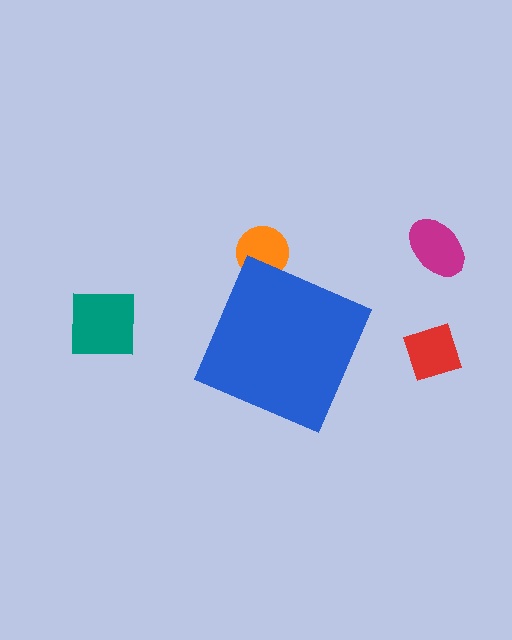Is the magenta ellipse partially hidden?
No, the magenta ellipse is fully visible.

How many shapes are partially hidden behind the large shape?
1 shape is partially hidden.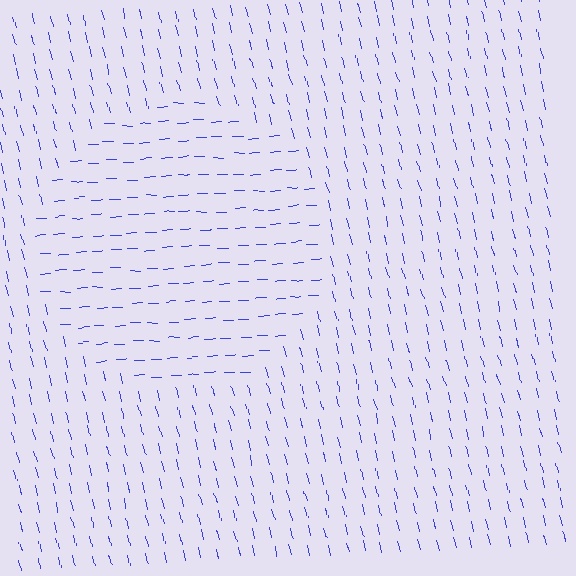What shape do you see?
I see a circle.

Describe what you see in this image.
The image is filled with small blue line segments. A circle region in the image has lines oriented differently from the surrounding lines, creating a visible texture boundary.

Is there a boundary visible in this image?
Yes, there is a texture boundary formed by a change in line orientation.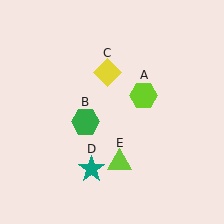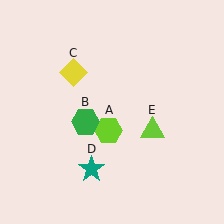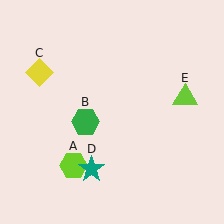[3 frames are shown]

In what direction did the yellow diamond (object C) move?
The yellow diamond (object C) moved left.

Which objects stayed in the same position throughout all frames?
Green hexagon (object B) and teal star (object D) remained stationary.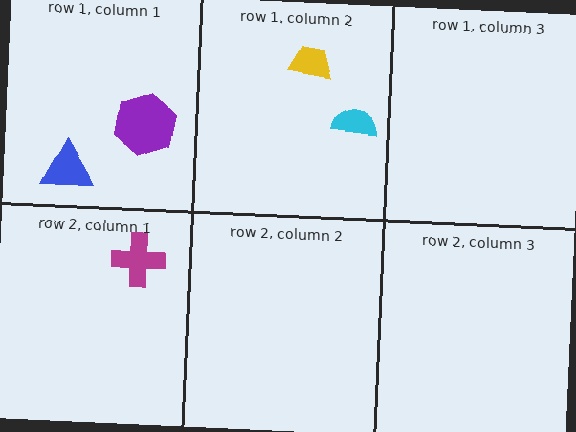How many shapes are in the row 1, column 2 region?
2.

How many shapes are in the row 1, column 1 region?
2.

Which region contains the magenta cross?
The row 2, column 1 region.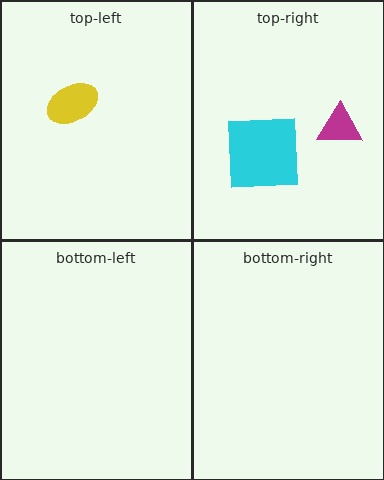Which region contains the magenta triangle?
The top-right region.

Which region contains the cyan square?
The top-right region.